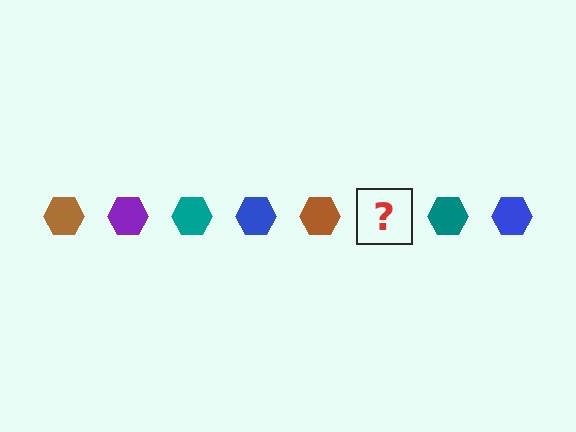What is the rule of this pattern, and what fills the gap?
The rule is that the pattern cycles through brown, purple, teal, blue hexagons. The gap should be filled with a purple hexagon.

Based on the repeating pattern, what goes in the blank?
The blank should be a purple hexagon.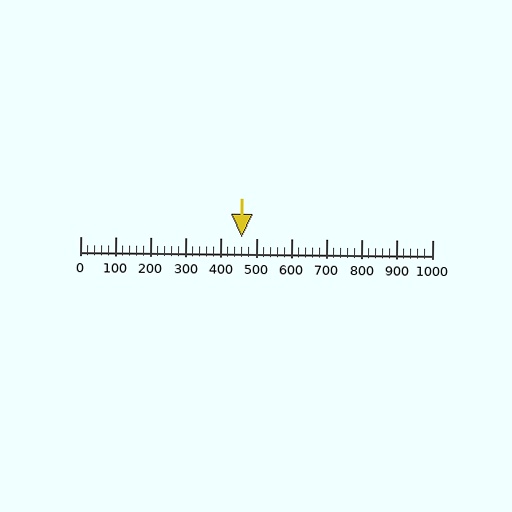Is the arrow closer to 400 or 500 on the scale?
The arrow is closer to 500.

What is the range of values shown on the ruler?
The ruler shows values from 0 to 1000.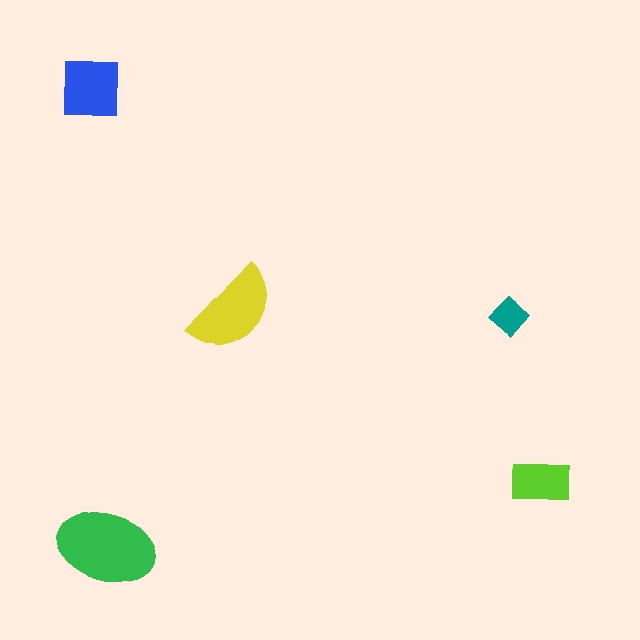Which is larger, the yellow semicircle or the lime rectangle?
The yellow semicircle.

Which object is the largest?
The green ellipse.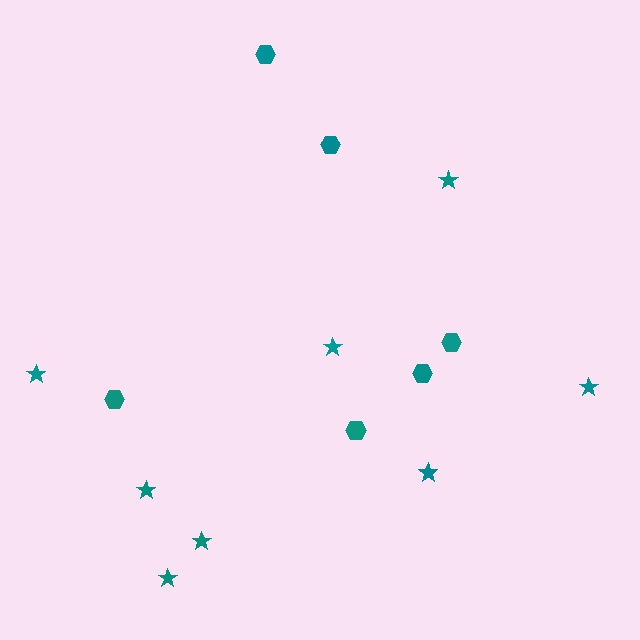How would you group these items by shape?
There are 2 groups: one group of hexagons (6) and one group of stars (8).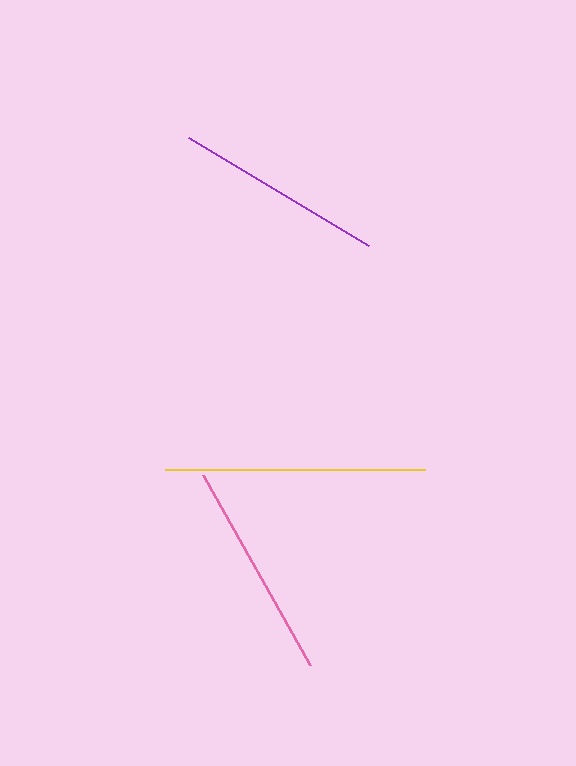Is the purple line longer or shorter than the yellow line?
The yellow line is longer than the purple line.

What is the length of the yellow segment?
The yellow segment is approximately 261 pixels long.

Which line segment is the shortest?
The purple line is the shortest at approximately 210 pixels.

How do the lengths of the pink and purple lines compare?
The pink and purple lines are approximately the same length.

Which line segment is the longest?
The yellow line is the longest at approximately 261 pixels.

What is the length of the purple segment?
The purple segment is approximately 210 pixels long.